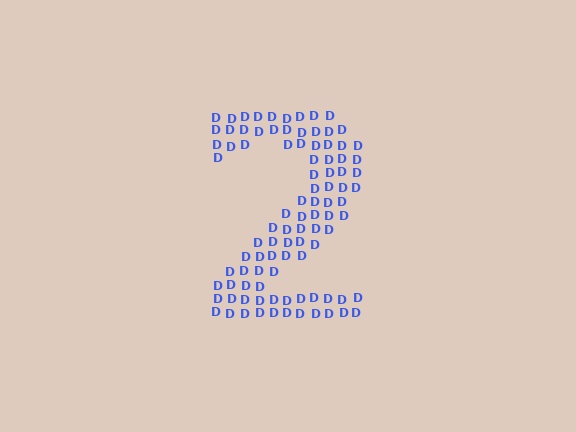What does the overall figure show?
The overall figure shows the digit 2.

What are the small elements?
The small elements are letter D's.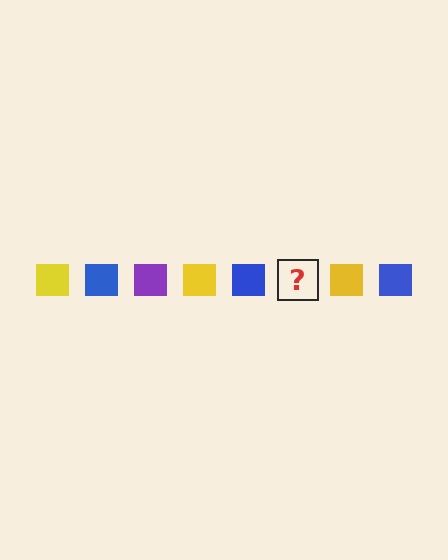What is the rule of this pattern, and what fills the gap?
The rule is that the pattern cycles through yellow, blue, purple squares. The gap should be filled with a purple square.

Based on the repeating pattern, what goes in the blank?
The blank should be a purple square.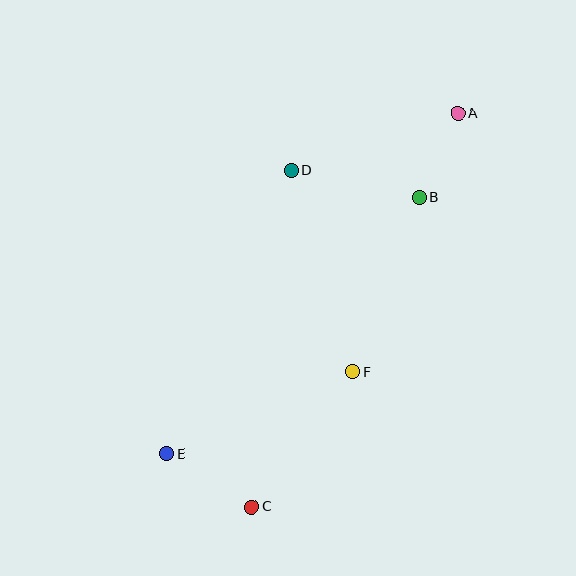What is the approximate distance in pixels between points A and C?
The distance between A and C is approximately 444 pixels.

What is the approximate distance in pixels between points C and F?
The distance between C and F is approximately 168 pixels.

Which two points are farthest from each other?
Points A and E are farthest from each other.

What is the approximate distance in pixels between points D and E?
The distance between D and E is approximately 309 pixels.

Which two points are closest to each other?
Points A and B are closest to each other.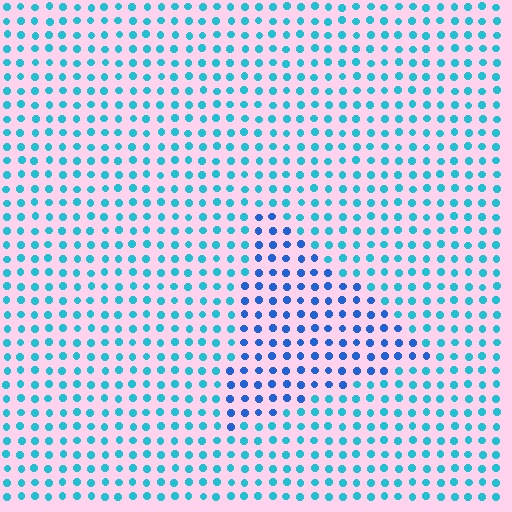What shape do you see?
I see a triangle.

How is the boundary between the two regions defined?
The boundary is defined purely by a slight shift in hue (about 32 degrees). Spacing, size, and orientation are identical on both sides.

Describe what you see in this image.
The image is filled with small cyan elements in a uniform arrangement. A triangle-shaped region is visible where the elements are tinted to a slightly different hue, forming a subtle color boundary.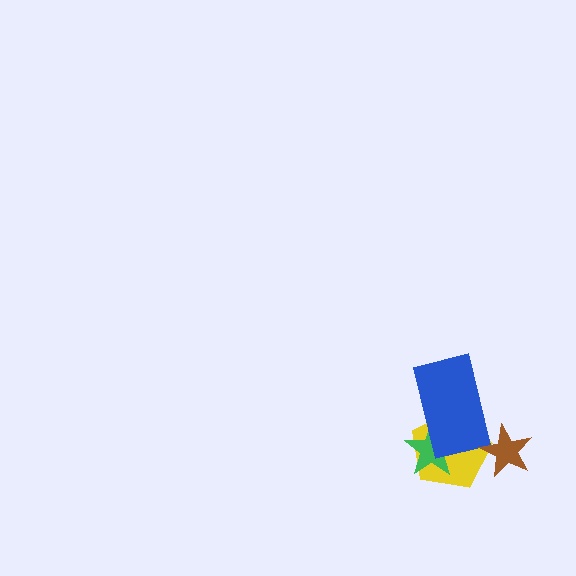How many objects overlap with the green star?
2 objects overlap with the green star.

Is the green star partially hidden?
Yes, it is partially covered by another shape.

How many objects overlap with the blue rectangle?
2 objects overlap with the blue rectangle.